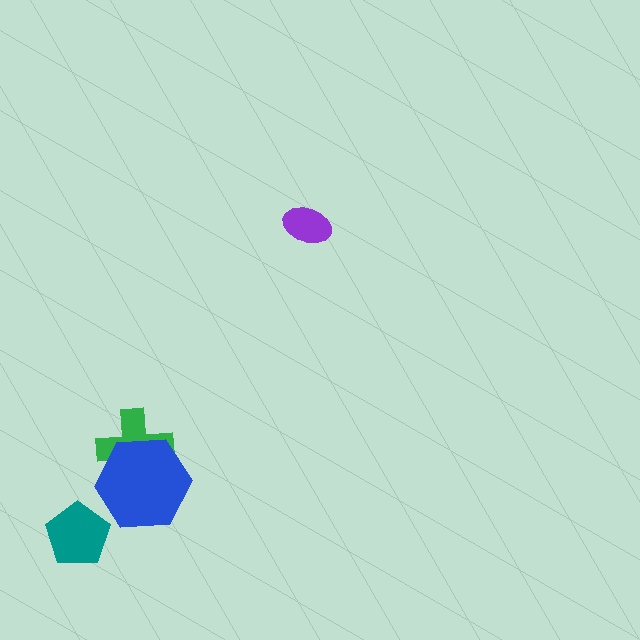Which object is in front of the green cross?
The blue hexagon is in front of the green cross.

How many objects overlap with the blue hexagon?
1 object overlaps with the blue hexagon.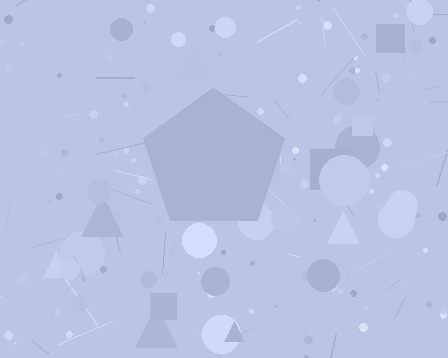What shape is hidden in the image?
A pentagon is hidden in the image.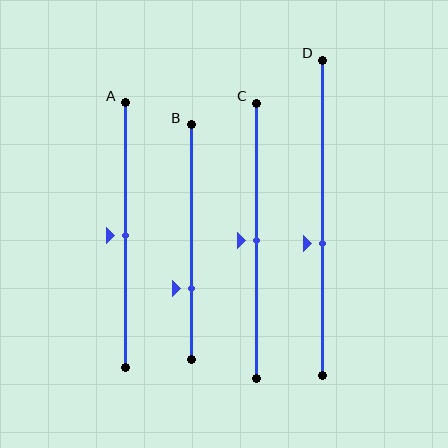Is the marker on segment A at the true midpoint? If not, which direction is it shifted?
Yes, the marker on segment A is at the true midpoint.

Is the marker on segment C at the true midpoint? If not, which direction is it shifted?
Yes, the marker on segment C is at the true midpoint.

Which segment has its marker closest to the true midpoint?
Segment A has its marker closest to the true midpoint.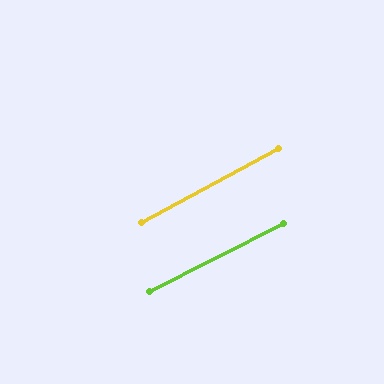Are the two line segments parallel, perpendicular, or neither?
Parallel — their directions differ by only 1.6°.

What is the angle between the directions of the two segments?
Approximately 2 degrees.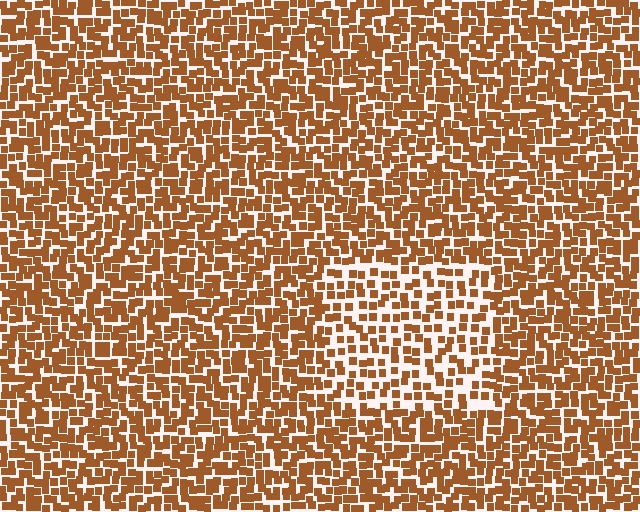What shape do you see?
I see a rectangle.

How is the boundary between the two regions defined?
The boundary is defined by a change in element density (approximately 1.7x ratio). All elements are the same color, size, and shape.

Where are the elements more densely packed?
The elements are more densely packed outside the rectangle boundary.